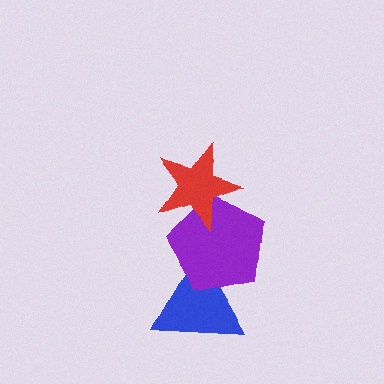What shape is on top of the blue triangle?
The purple pentagon is on top of the blue triangle.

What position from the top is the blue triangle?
The blue triangle is 3rd from the top.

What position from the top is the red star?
The red star is 1st from the top.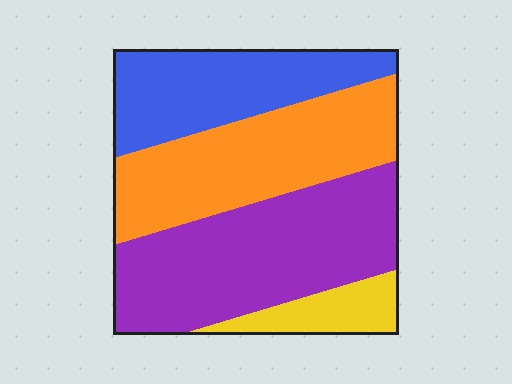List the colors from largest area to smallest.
From largest to smallest: purple, orange, blue, yellow.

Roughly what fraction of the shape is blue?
Blue takes up about one quarter (1/4) of the shape.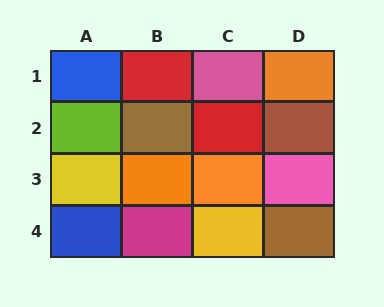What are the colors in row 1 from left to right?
Blue, red, pink, orange.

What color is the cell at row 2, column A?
Lime.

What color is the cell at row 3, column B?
Orange.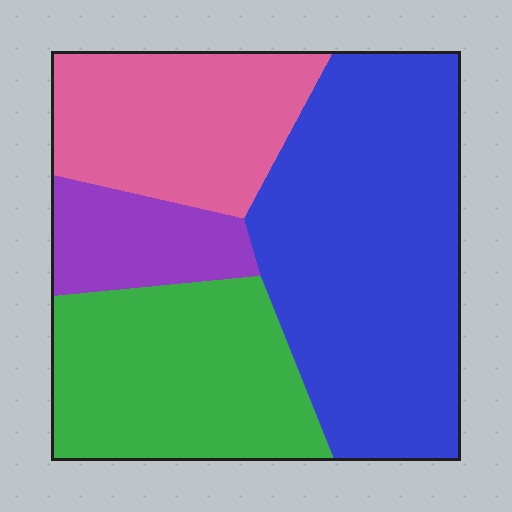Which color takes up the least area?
Purple, at roughly 10%.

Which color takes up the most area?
Blue, at roughly 40%.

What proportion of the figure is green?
Green covers about 25% of the figure.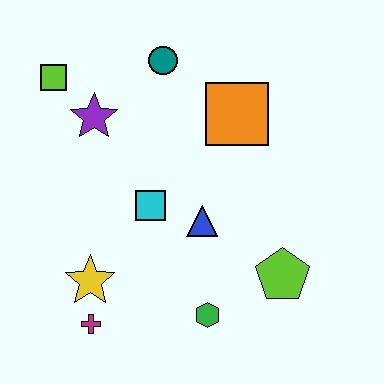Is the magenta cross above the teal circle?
No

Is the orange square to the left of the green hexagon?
No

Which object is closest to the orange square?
The teal circle is closest to the orange square.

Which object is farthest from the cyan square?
The lime square is farthest from the cyan square.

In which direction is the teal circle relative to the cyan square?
The teal circle is above the cyan square.